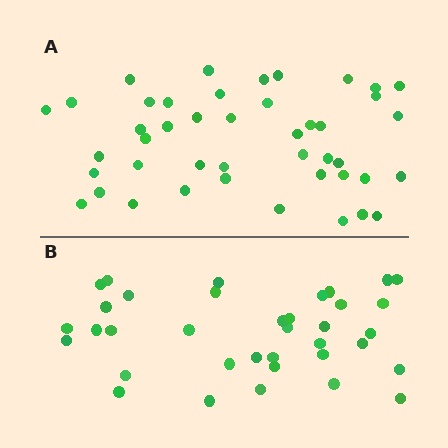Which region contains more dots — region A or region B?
Region A (the top region) has more dots.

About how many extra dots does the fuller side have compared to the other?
Region A has roughly 8 or so more dots than region B.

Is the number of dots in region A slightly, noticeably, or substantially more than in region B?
Region A has only slightly more — the two regions are fairly close. The ratio is roughly 1.2 to 1.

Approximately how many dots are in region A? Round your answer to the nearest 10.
About 40 dots. (The exact count is 44, which rounds to 40.)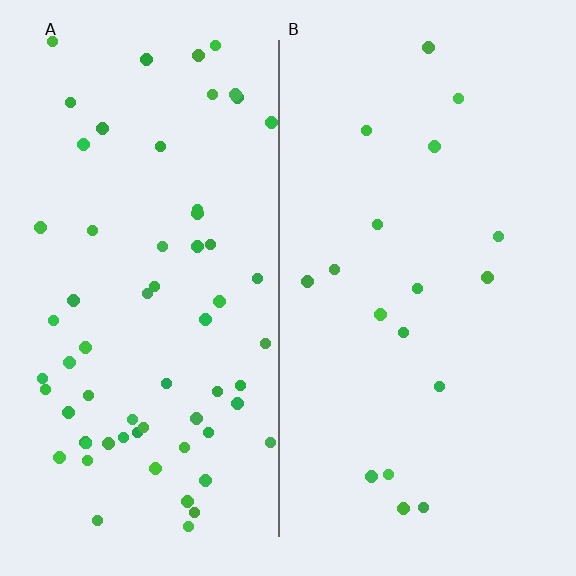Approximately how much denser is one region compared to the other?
Approximately 3.6× — region A over region B.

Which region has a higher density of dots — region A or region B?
A (the left).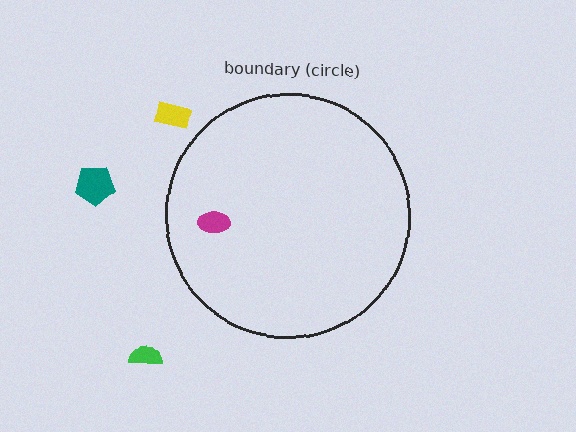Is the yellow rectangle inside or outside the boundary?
Outside.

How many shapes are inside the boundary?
1 inside, 3 outside.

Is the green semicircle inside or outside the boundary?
Outside.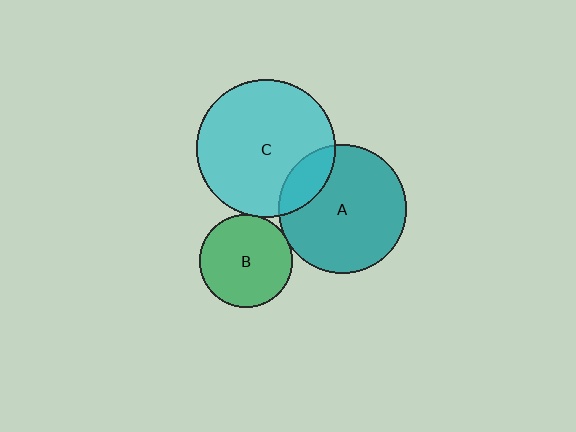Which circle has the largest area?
Circle C (cyan).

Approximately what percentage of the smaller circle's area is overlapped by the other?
Approximately 5%.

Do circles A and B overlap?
Yes.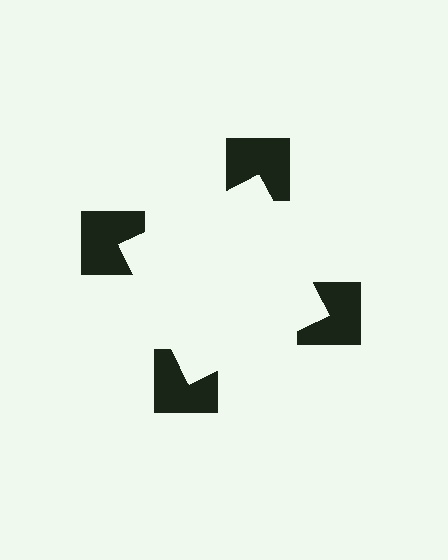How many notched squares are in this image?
There are 4 — one at each vertex of the illusory square.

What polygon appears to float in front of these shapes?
An illusory square — its edges are inferred from the aligned wedge cuts in the notched squares, not physically drawn.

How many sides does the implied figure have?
4 sides.